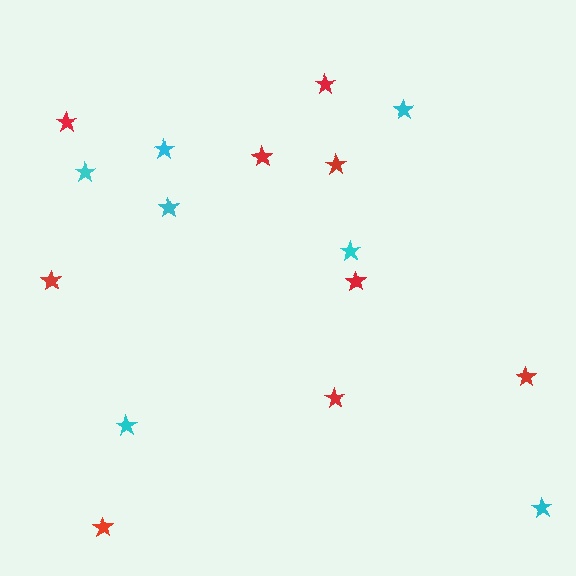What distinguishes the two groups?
There are 2 groups: one group of cyan stars (7) and one group of red stars (9).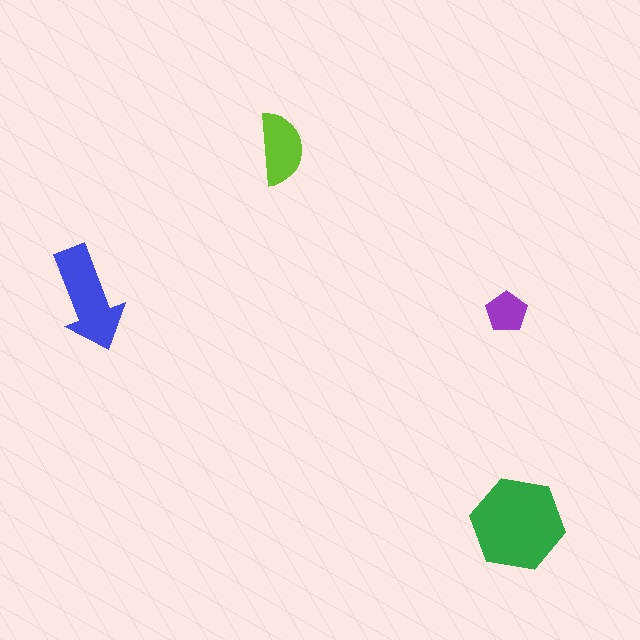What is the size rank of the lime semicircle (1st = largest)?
3rd.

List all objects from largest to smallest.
The green hexagon, the blue arrow, the lime semicircle, the purple pentagon.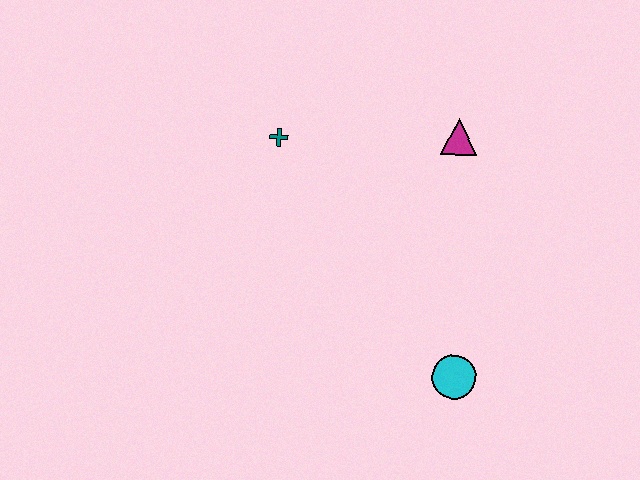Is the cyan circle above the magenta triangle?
No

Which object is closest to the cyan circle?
The magenta triangle is closest to the cyan circle.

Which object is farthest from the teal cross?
The cyan circle is farthest from the teal cross.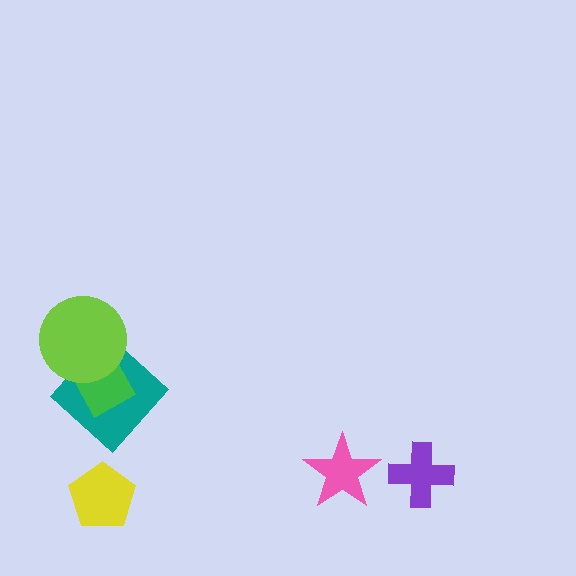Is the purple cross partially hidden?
No, no other shape covers it.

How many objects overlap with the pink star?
0 objects overlap with the pink star.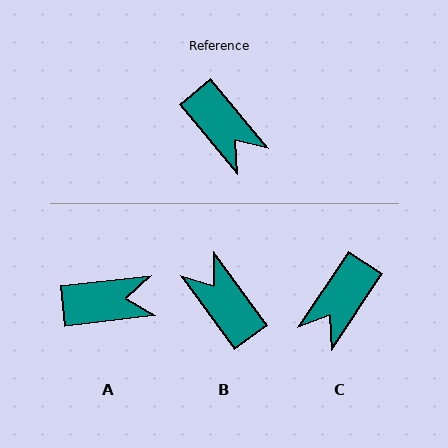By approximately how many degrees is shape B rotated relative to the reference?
Approximately 176 degrees counter-clockwise.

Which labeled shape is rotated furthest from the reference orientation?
B, about 176 degrees away.